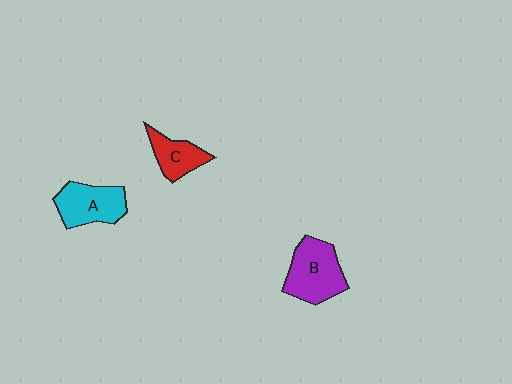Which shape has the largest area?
Shape B (purple).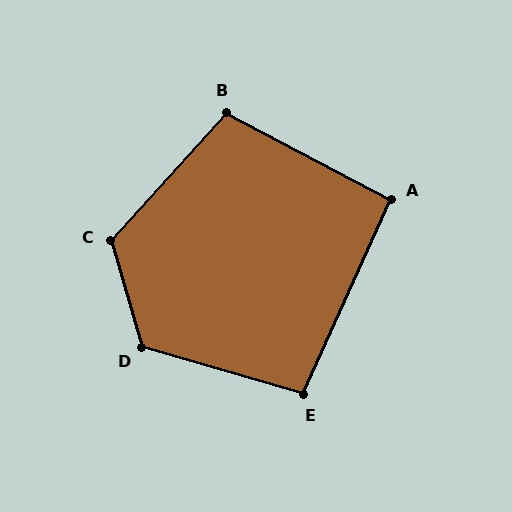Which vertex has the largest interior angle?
D, at approximately 122 degrees.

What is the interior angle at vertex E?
Approximately 98 degrees (obtuse).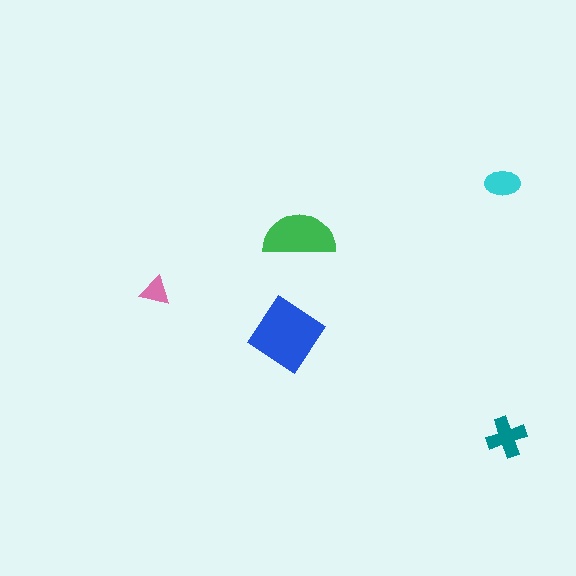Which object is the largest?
The blue diamond.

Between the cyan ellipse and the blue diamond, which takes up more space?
The blue diamond.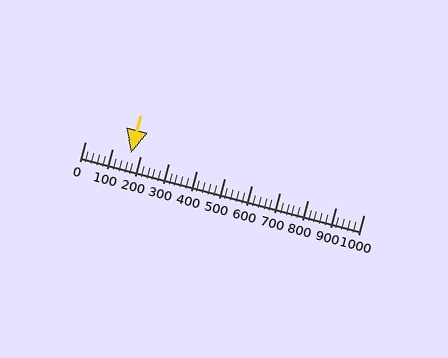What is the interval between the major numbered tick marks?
The major tick marks are spaced 100 units apart.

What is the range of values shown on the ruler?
The ruler shows values from 0 to 1000.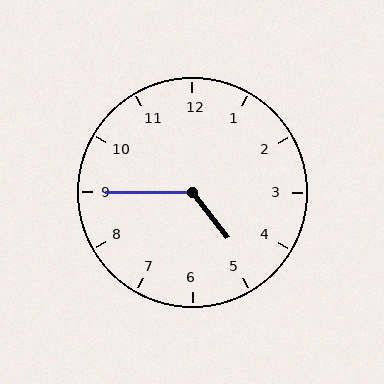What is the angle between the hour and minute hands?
Approximately 128 degrees.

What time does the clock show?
4:45.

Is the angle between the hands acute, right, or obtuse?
It is obtuse.